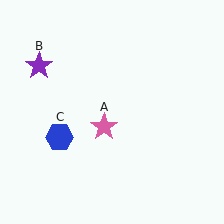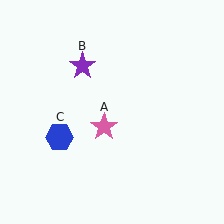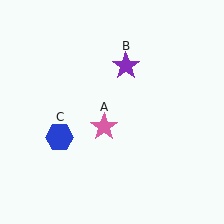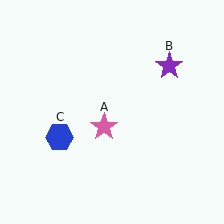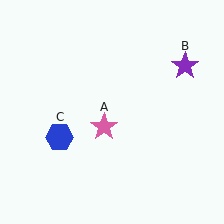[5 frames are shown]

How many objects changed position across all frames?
1 object changed position: purple star (object B).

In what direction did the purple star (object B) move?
The purple star (object B) moved right.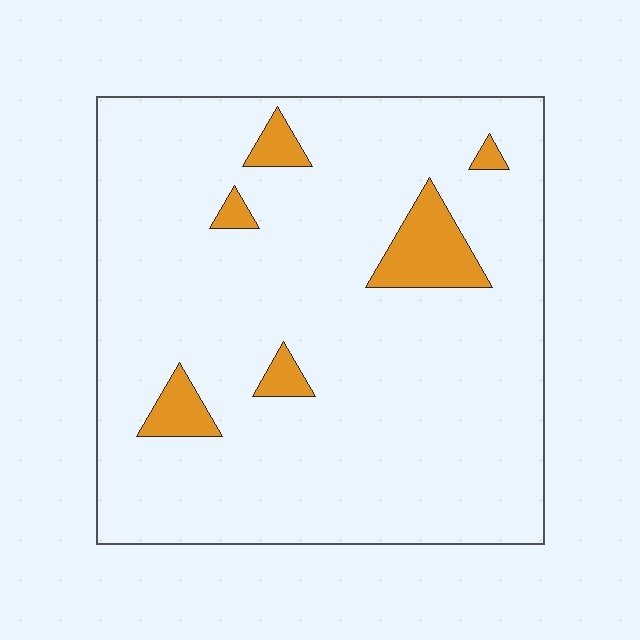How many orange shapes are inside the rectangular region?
6.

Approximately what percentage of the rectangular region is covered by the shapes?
Approximately 10%.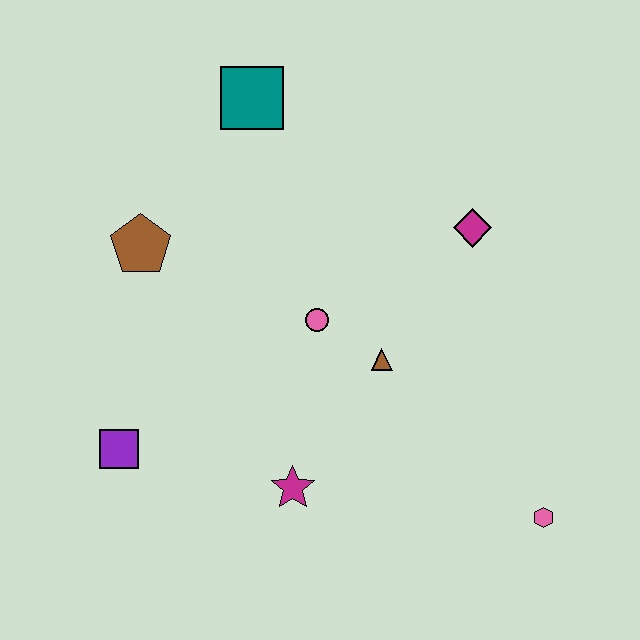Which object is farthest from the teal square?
The pink hexagon is farthest from the teal square.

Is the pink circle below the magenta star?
No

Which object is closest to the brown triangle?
The pink circle is closest to the brown triangle.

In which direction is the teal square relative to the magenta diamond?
The teal square is to the left of the magenta diamond.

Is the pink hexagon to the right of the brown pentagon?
Yes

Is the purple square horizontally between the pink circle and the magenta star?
No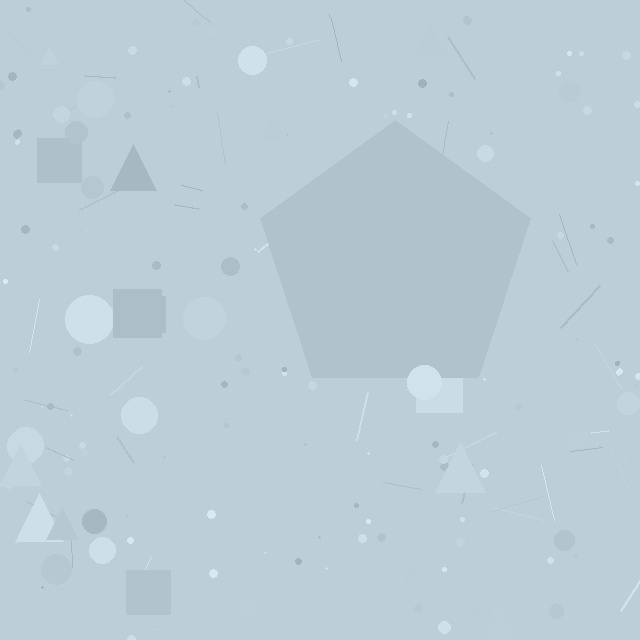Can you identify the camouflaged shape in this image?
The camouflaged shape is a pentagon.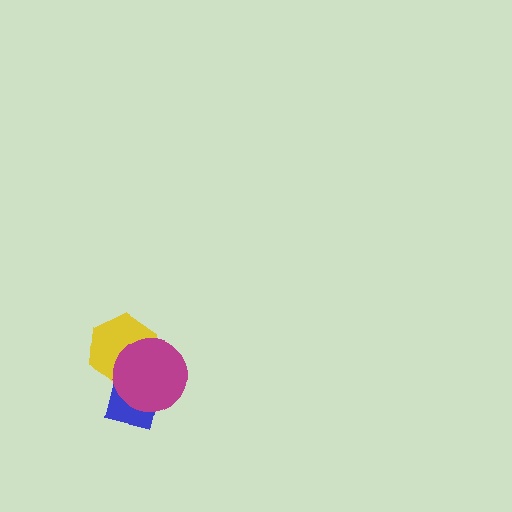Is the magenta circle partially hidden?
No, no other shape covers it.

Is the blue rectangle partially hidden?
Yes, it is partially covered by another shape.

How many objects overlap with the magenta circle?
2 objects overlap with the magenta circle.